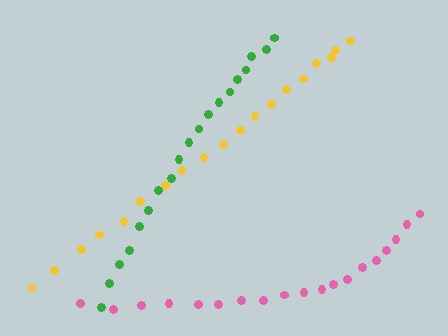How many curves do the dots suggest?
There are 3 distinct paths.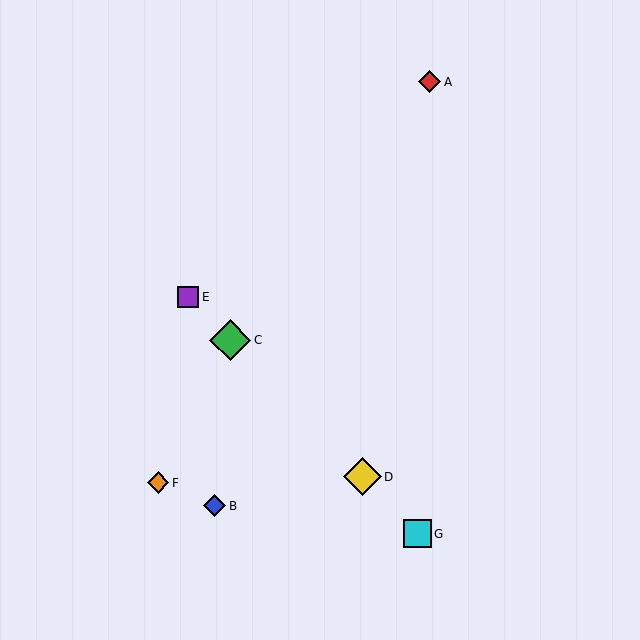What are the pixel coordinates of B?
Object B is at (215, 506).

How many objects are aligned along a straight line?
4 objects (C, D, E, G) are aligned along a straight line.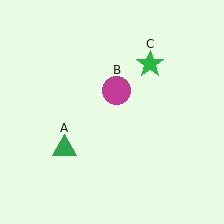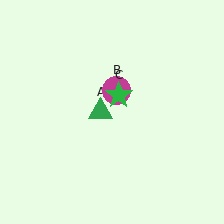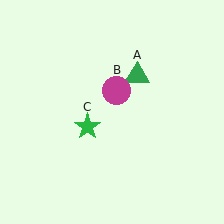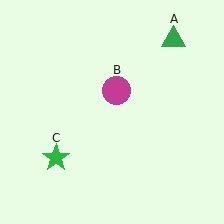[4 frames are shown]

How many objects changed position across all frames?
2 objects changed position: green triangle (object A), green star (object C).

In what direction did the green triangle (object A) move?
The green triangle (object A) moved up and to the right.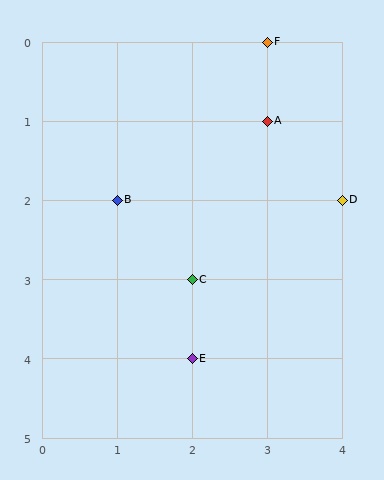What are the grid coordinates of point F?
Point F is at grid coordinates (3, 0).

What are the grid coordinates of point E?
Point E is at grid coordinates (2, 4).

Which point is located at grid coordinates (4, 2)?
Point D is at (4, 2).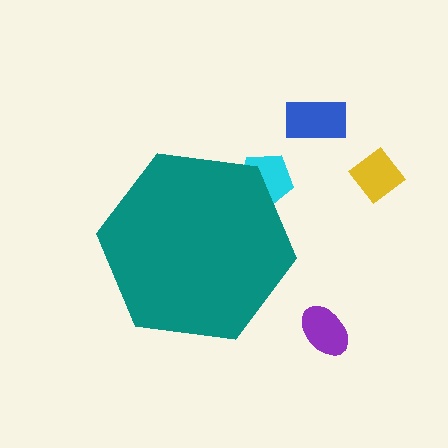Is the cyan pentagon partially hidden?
Yes, the cyan pentagon is partially hidden behind the teal hexagon.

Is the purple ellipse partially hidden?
No, the purple ellipse is fully visible.